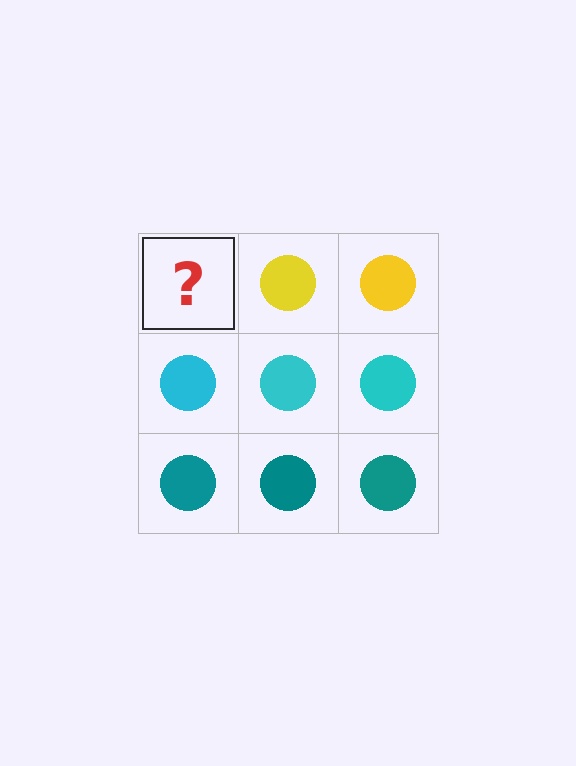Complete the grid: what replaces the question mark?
The question mark should be replaced with a yellow circle.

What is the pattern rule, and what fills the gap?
The rule is that each row has a consistent color. The gap should be filled with a yellow circle.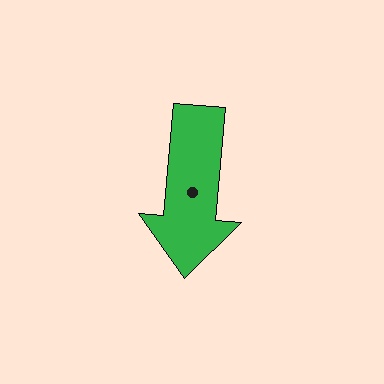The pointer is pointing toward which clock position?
Roughly 6 o'clock.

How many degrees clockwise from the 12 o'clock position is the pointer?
Approximately 185 degrees.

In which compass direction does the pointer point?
South.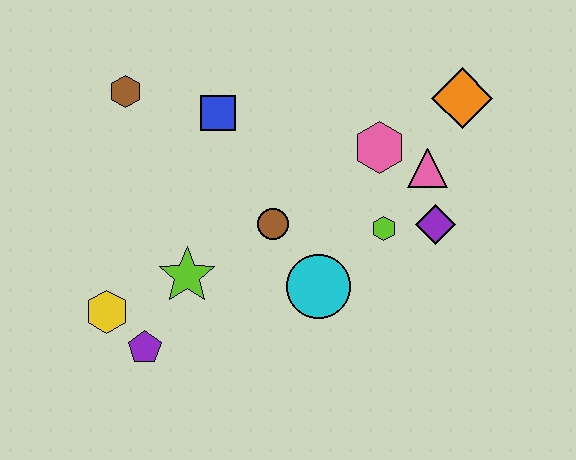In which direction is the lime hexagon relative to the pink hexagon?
The lime hexagon is below the pink hexagon.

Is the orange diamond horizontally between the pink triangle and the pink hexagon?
No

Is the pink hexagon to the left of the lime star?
No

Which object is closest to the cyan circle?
The brown circle is closest to the cyan circle.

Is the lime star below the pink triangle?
Yes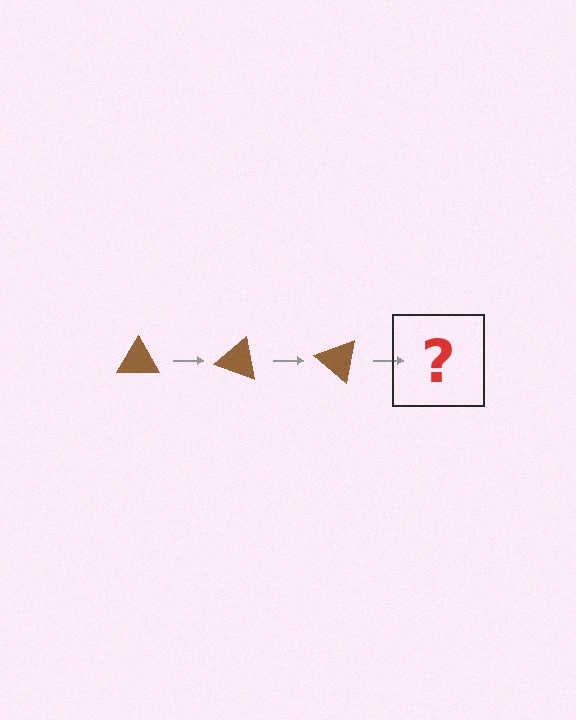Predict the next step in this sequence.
The next step is a brown triangle rotated 60 degrees.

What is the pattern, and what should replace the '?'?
The pattern is that the triangle rotates 20 degrees each step. The '?' should be a brown triangle rotated 60 degrees.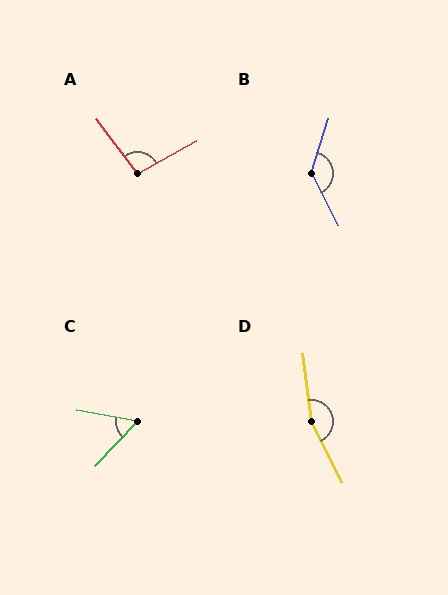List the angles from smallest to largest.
C (57°), A (97°), B (135°), D (160°).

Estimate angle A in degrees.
Approximately 97 degrees.